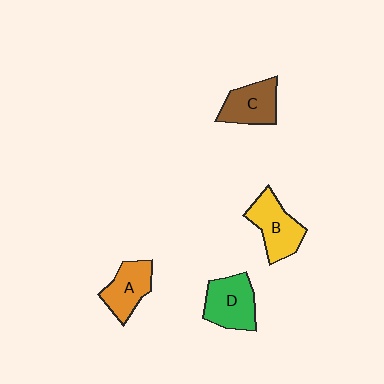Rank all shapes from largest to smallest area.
From largest to smallest: D (green), B (yellow), C (brown), A (orange).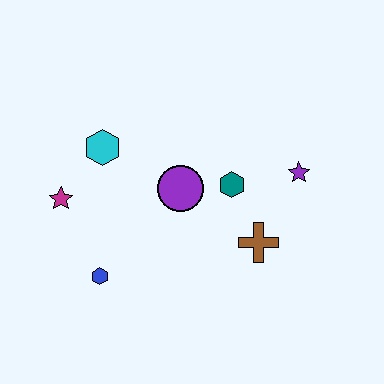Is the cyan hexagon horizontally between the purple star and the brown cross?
No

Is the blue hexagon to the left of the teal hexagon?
Yes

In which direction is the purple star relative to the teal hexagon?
The purple star is to the right of the teal hexagon.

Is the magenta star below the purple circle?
Yes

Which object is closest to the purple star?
The teal hexagon is closest to the purple star.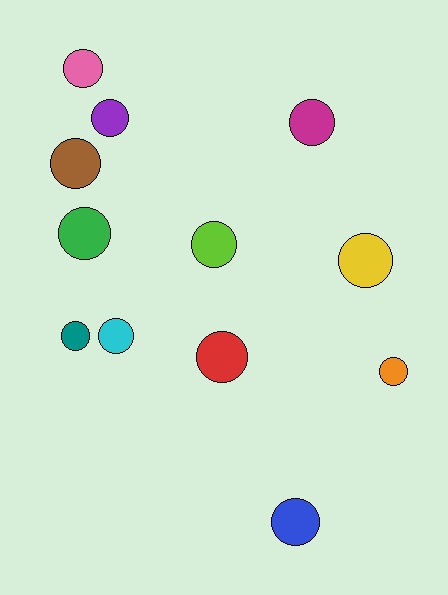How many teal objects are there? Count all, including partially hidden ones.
There is 1 teal object.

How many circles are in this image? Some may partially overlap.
There are 12 circles.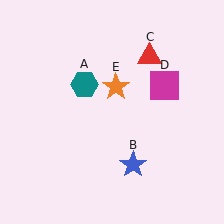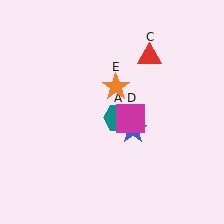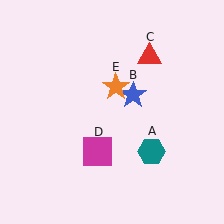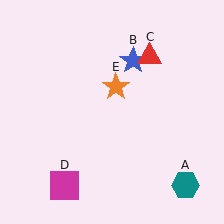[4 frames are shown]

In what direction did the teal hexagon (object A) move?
The teal hexagon (object A) moved down and to the right.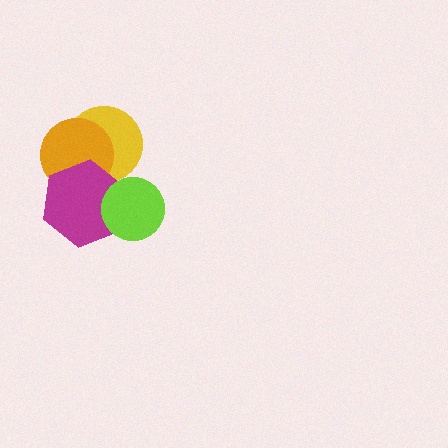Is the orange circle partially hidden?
Yes, it is partially covered by another shape.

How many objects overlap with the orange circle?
2 objects overlap with the orange circle.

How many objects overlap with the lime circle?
1 object overlaps with the lime circle.